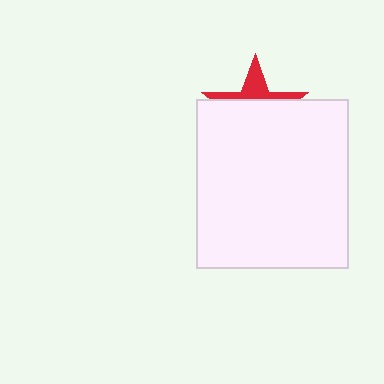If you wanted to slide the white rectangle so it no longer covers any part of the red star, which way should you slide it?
Slide it down — that is the most direct way to separate the two shapes.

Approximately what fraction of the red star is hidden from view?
Roughly 66% of the red star is hidden behind the white rectangle.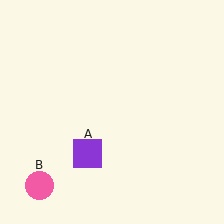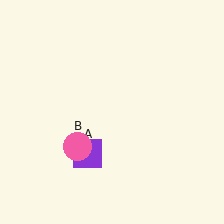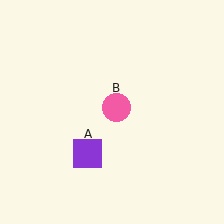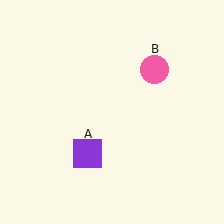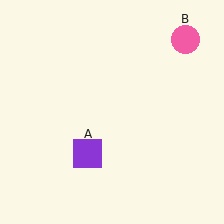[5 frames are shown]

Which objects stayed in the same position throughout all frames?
Purple square (object A) remained stationary.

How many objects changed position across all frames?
1 object changed position: pink circle (object B).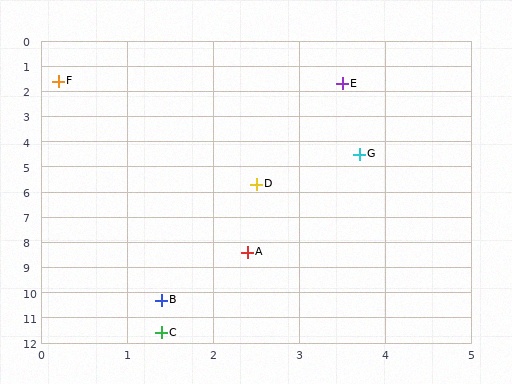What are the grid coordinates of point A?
Point A is at approximately (2.4, 8.4).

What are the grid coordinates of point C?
Point C is at approximately (1.4, 11.6).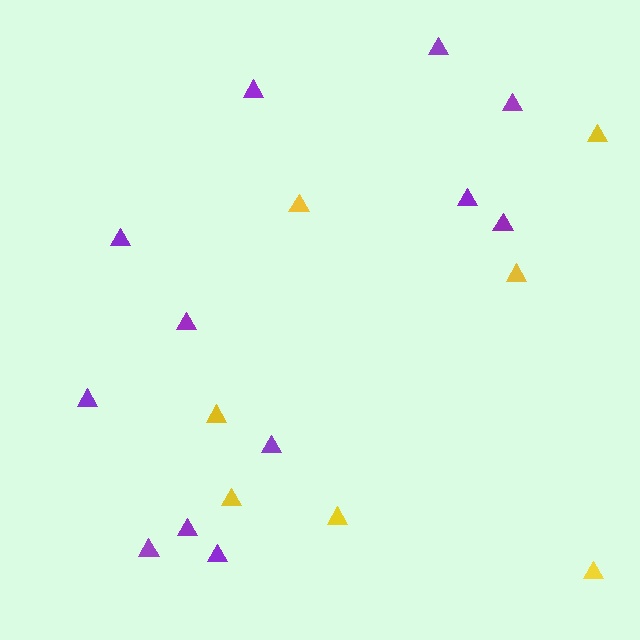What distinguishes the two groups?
There are 2 groups: one group of yellow triangles (7) and one group of purple triangles (12).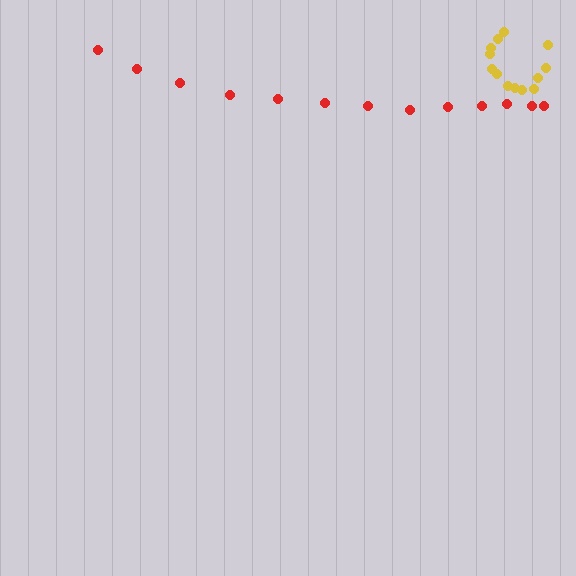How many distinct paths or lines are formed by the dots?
There are 2 distinct paths.